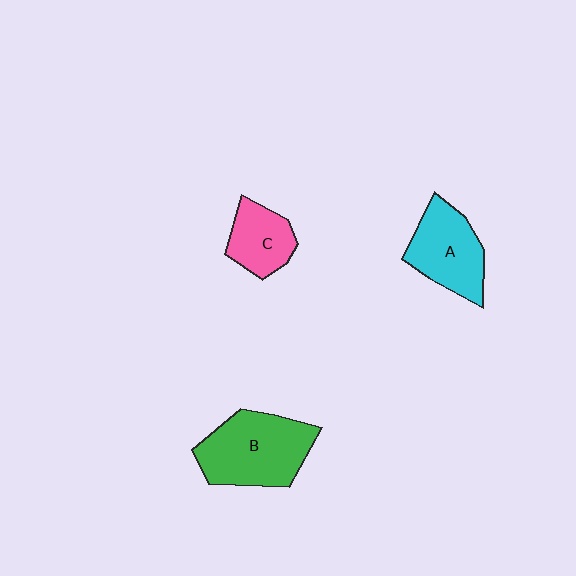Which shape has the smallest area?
Shape C (pink).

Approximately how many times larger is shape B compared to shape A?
Approximately 1.3 times.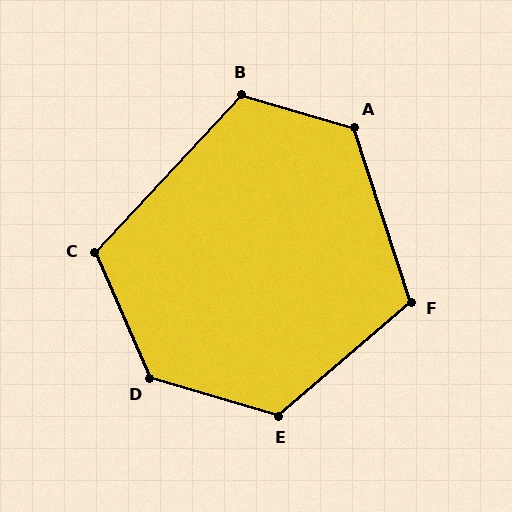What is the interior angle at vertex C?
Approximately 113 degrees (obtuse).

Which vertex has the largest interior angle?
D, at approximately 130 degrees.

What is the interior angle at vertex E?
Approximately 123 degrees (obtuse).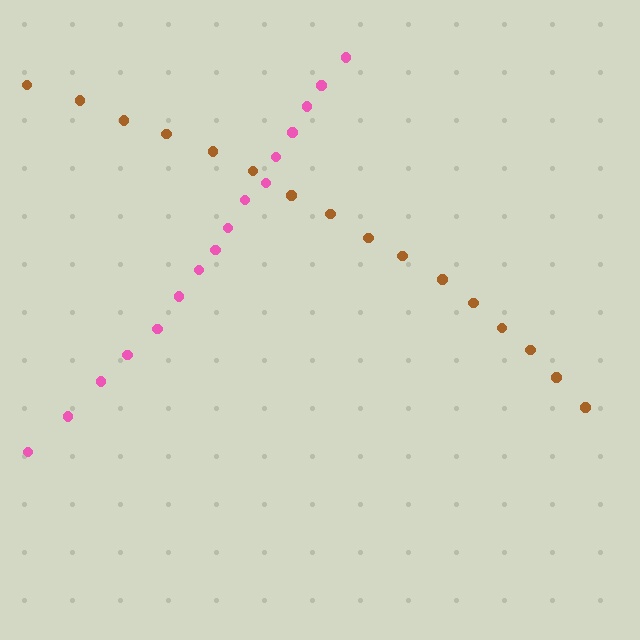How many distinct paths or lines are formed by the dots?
There are 2 distinct paths.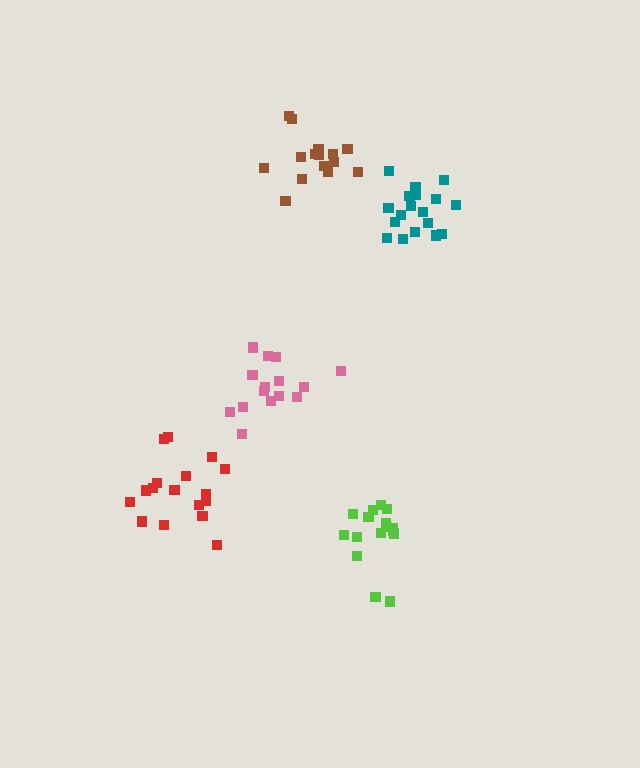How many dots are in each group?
Group 1: 15 dots, Group 2: 16 dots, Group 3: 18 dots, Group 4: 15 dots, Group 5: 18 dots (82 total).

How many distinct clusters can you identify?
There are 5 distinct clusters.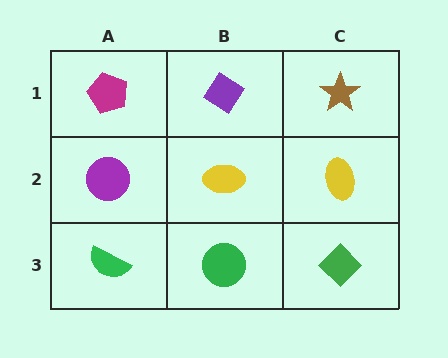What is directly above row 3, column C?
A yellow ellipse.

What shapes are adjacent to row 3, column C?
A yellow ellipse (row 2, column C), a green circle (row 3, column B).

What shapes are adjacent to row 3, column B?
A yellow ellipse (row 2, column B), a green semicircle (row 3, column A), a green diamond (row 3, column C).